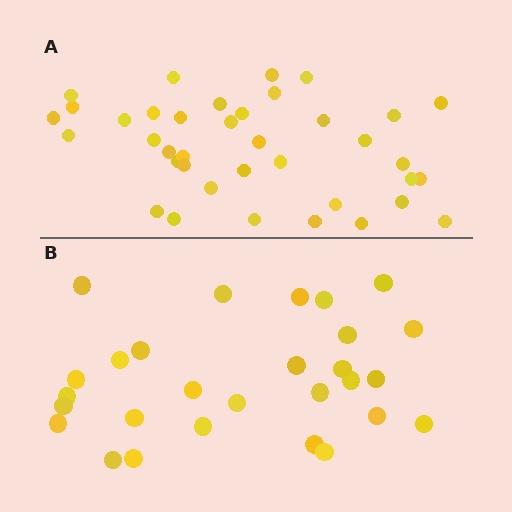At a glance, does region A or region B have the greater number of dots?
Region A (the top region) has more dots.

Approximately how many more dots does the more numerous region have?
Region A has roughly 10 or so more dots than region B.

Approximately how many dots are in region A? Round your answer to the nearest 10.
About 40 dots. (The exact count is 38, which rounds to 40.)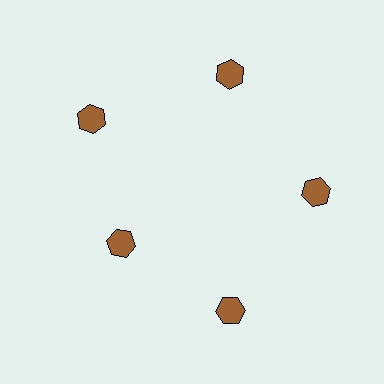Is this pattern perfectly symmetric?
No. The 5 brown hexagons are arranged in a ring, but one element near the 8 o'clock position is pulled inward toward the center, breaking the 5-fold rotational symmetry.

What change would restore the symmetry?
The symmetry would be restored by moving it outward, back onto the ring so that all 5 hexagons sit at equal angles and equal distance from the center.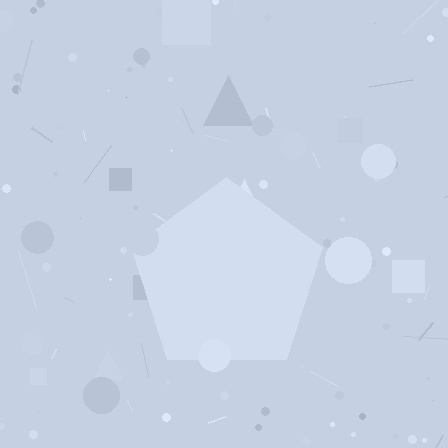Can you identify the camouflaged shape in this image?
The camouflaged shape is a pentagon.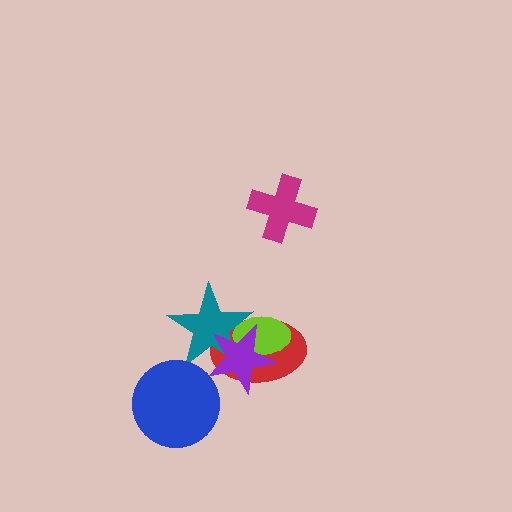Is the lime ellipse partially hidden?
Yes, it is partially covered by another shape.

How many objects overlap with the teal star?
3 objects overlap with the teal star.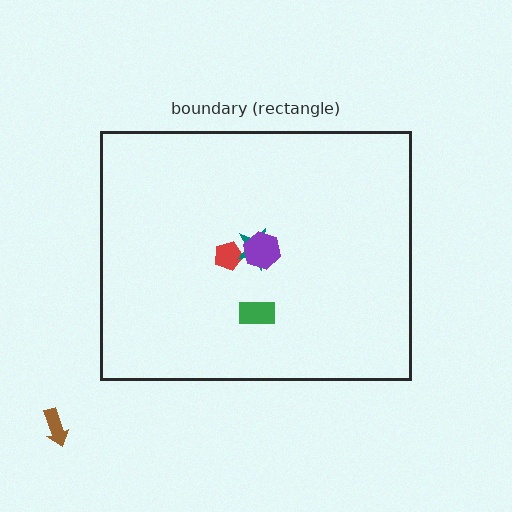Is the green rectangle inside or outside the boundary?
Inside.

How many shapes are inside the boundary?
4 inside, 1 outside.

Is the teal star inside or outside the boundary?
Inside.